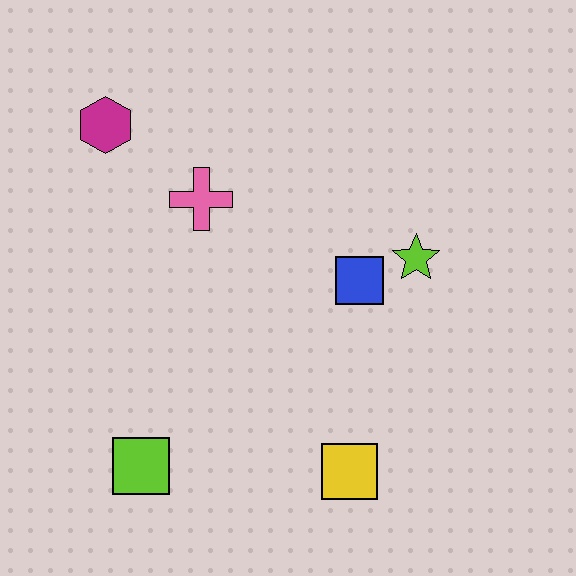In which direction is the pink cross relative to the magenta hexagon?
The pink cross is to the right of the magenta hexagon.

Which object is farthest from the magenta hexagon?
The yellow square is farthest from the magenta hexagon.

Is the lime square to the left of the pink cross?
Yes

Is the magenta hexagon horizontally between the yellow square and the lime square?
No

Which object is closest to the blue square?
The lime star is closest to the blue square.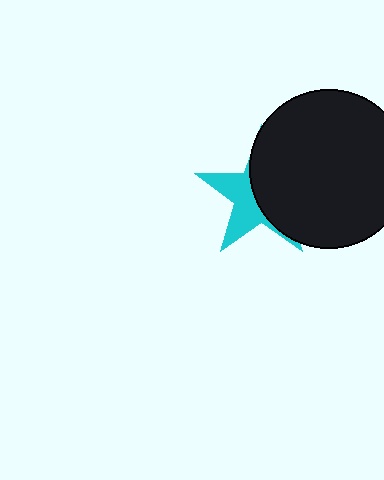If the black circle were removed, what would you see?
You would see the complete cyan star.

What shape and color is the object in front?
The object in front is a black circle.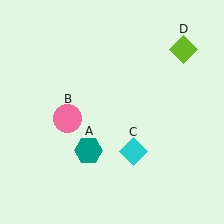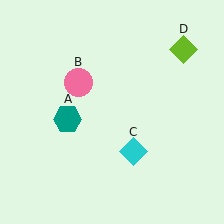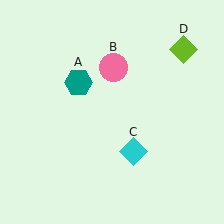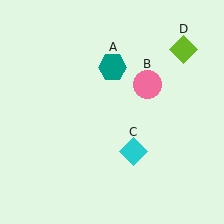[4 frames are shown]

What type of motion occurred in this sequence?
The teal hexagon (object A), pink circle (object B) rotated clockwise around the center of the scene.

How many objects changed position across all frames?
2 objects changed position: teal hexagon (object A), pink circle (object B).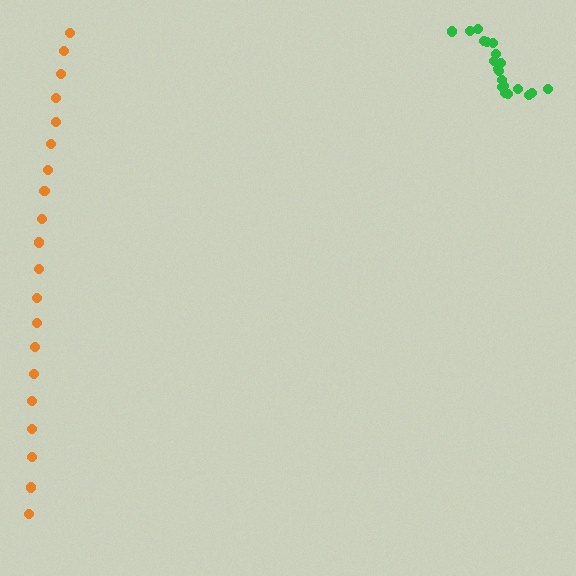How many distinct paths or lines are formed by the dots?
There are 2 distinct paths.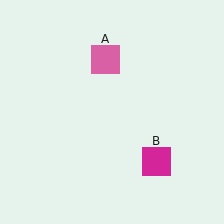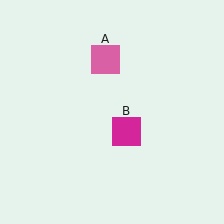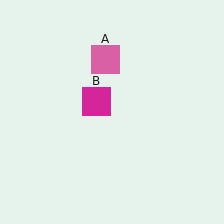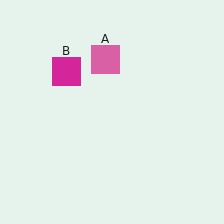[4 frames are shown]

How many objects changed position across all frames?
1 object changed position: magenta square (object B).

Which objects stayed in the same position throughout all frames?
Pink square (object A) remained stationary.